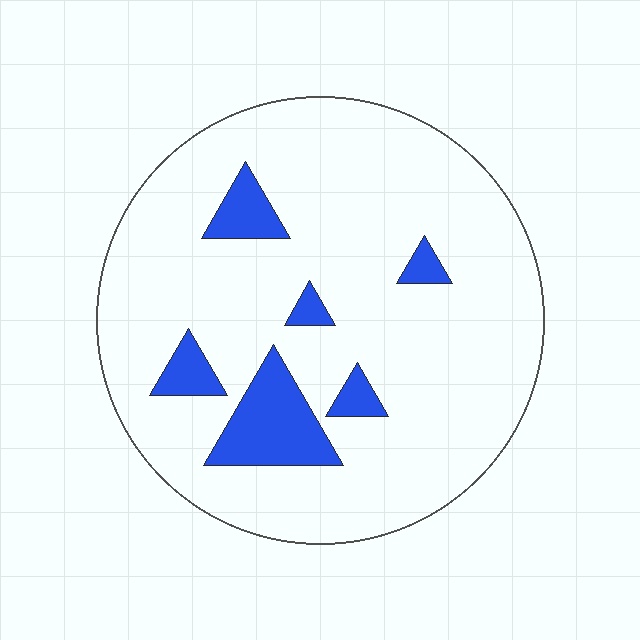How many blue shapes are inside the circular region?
6.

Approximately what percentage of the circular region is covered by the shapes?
Approximately 10%.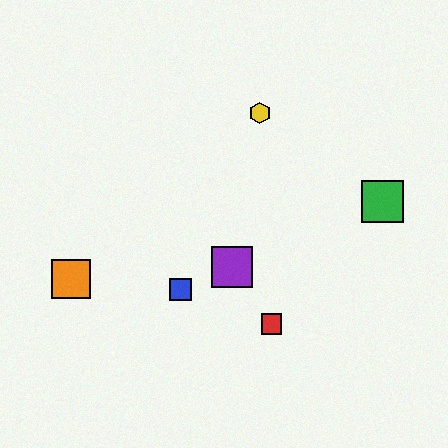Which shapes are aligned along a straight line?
The blue square, the green square, the purple square are aligned along a straight line.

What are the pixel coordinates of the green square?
The green square is at (382, 201).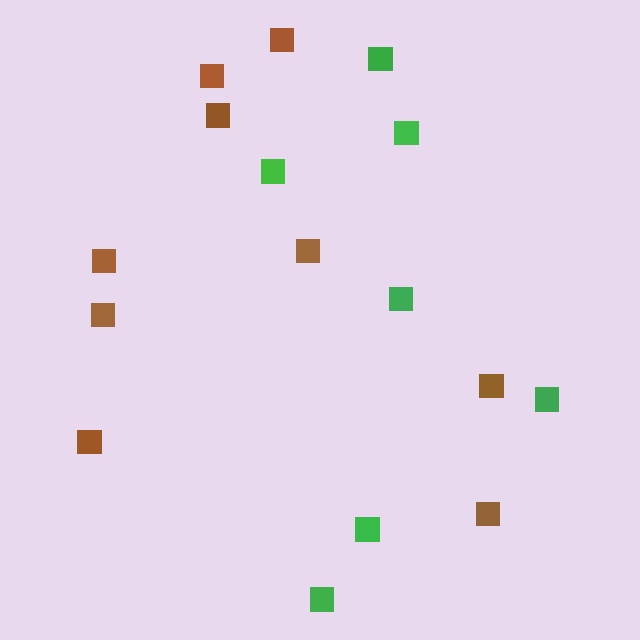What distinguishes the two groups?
There are 2 groups: one group of green squares (7) and one group of brown squares (9).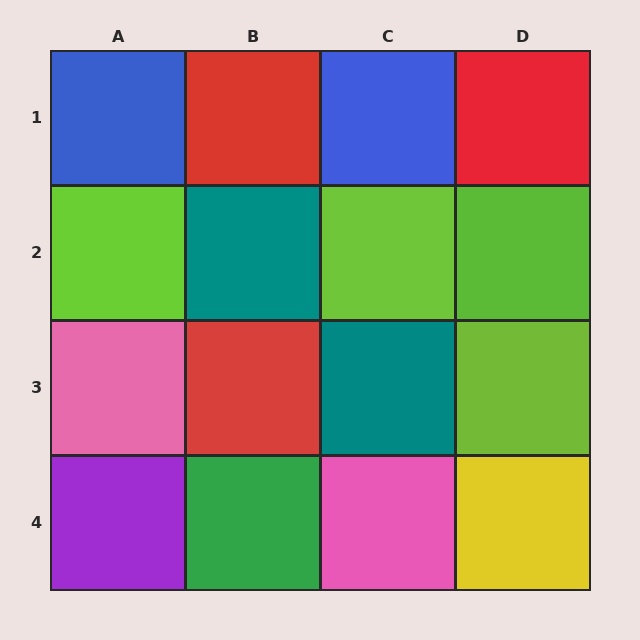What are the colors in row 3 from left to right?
Pink, red, teal, lime.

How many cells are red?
3 cells are red.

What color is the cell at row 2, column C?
Lime.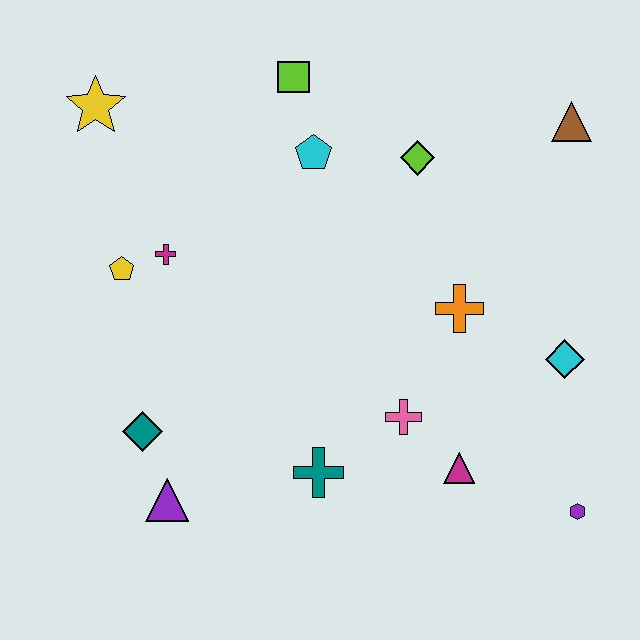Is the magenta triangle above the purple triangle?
Yes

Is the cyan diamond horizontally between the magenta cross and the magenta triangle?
No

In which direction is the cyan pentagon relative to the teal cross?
The cyan pentagon is above the teal cross.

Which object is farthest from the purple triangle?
The brown triangle is farthest from the purple triangle.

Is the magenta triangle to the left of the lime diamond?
No